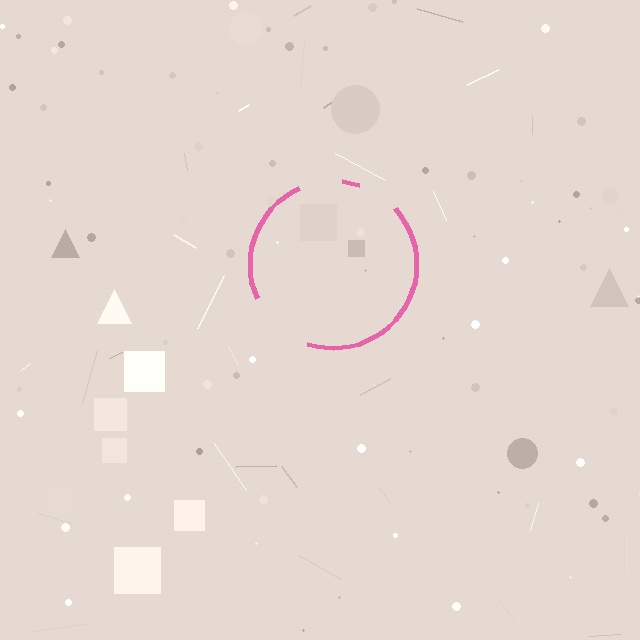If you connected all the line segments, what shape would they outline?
They would outline a circle.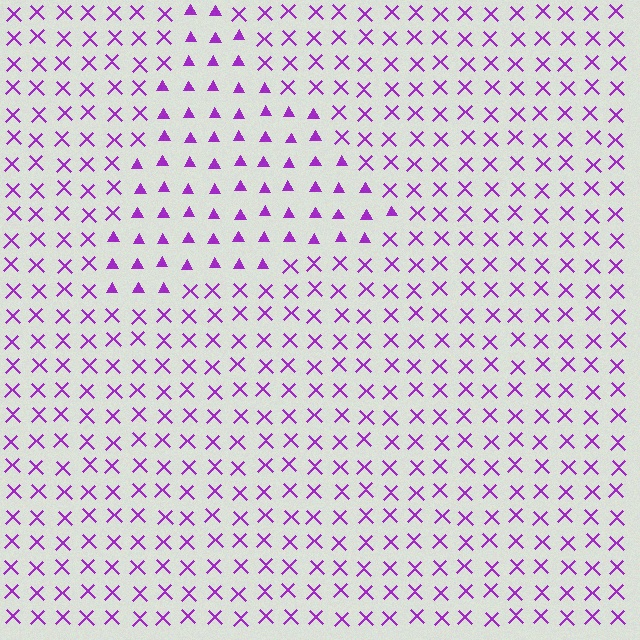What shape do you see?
I see a triangle.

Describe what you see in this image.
The image is filled with small purple elements arranged in a uniform grid. A triangle-shaped region contains triangles, while the surrounding area contains X marks. The boundary is defined purely by the change in element shape.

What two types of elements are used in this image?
The image uses triangles inside the triangle region and X marks outside it.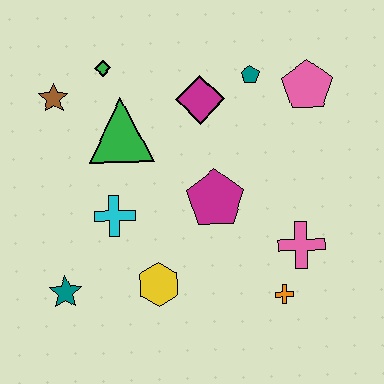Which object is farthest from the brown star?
The orange cross is farthest from the brown star.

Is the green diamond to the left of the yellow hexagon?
Yes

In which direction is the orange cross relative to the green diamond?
The orange cross is below the green diamond.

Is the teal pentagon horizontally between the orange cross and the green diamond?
Yes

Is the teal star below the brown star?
Yes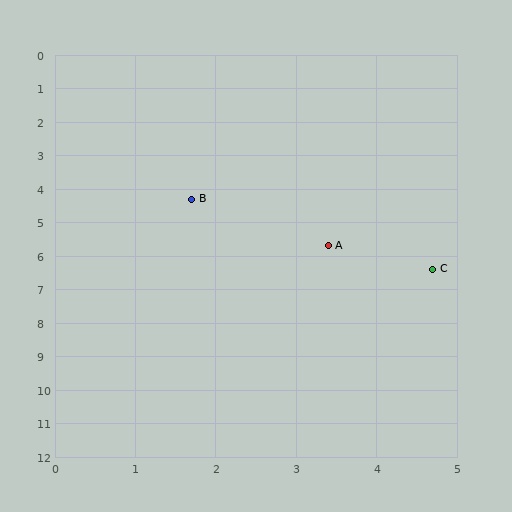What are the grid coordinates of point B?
Point B is at approximately (1.7, 4.3).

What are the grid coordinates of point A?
Point A is at approximately (3.4, 5.7).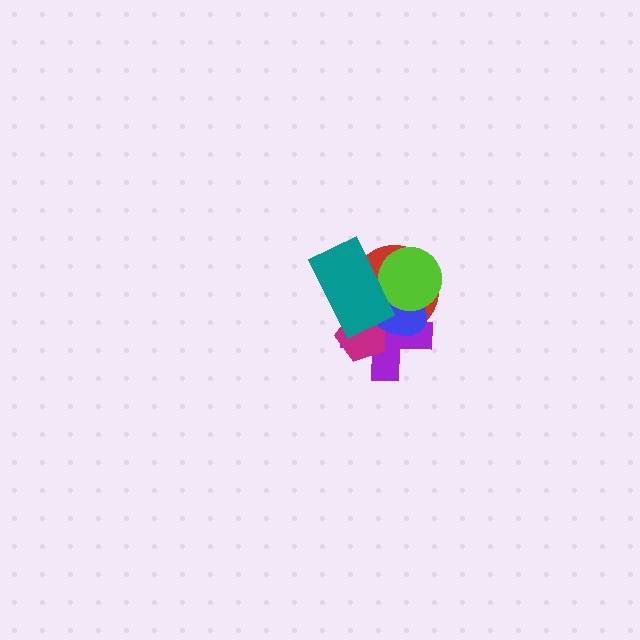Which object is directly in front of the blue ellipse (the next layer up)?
The lime circle is directly in front of the blue ellipse.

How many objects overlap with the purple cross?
5 objects overlap with the purple cross.